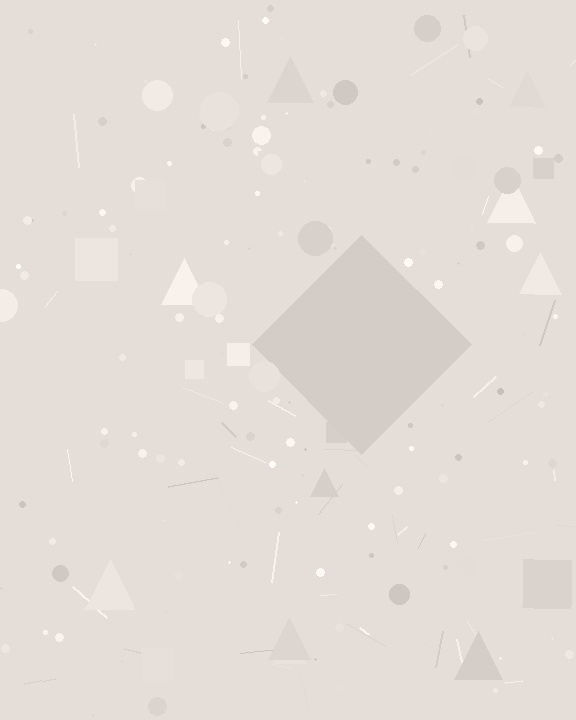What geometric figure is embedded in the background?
A diamond is embedded in the background.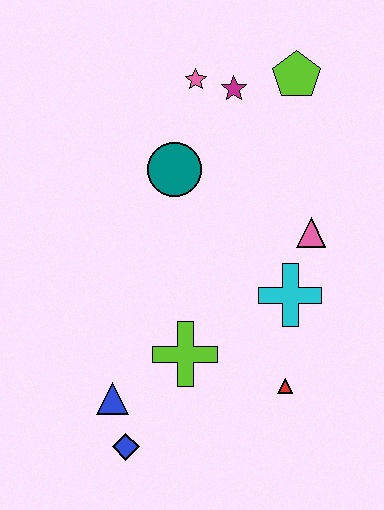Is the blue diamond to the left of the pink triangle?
Yes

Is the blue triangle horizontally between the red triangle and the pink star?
No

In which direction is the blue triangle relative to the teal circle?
The blue triangle is below the teal circle.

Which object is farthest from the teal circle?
The blue diamond is farthest from the teal circle.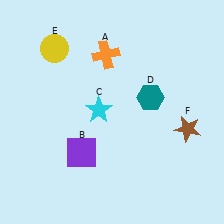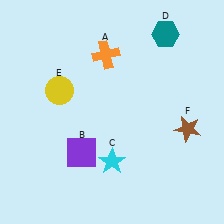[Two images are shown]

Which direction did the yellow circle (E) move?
The yellow circle (E) moved down.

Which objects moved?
The objects that moved are: the cyan star (C), the teal hexagon (D), the yellow circle (E).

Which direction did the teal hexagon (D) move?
The teal hexagon (D) moved up.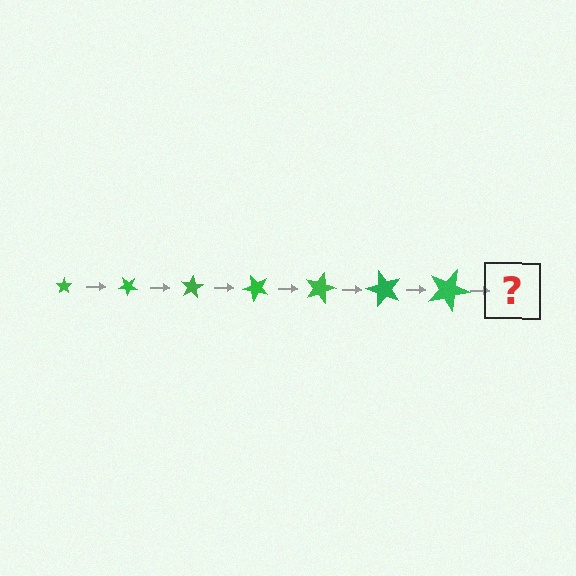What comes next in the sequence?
The next element should be a star, larger than the previous one and rotated 280 degrees from the start.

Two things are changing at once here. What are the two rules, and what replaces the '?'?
The two rules are that the star grows larger each step and it rotates 40 degrees each step. The '?' should be a star, larger than the previous one and rotated 280 degrees from the start.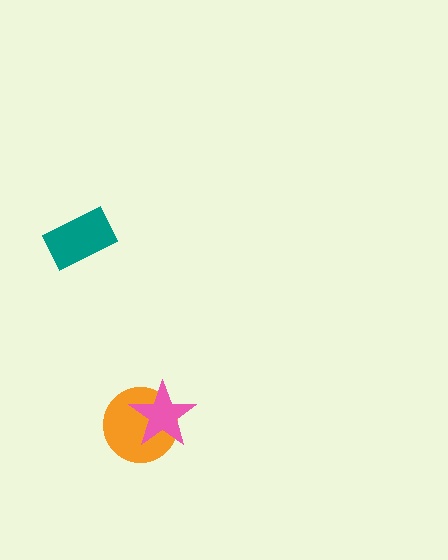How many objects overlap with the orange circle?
1 object overlaps with the orange circle.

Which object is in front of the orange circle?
The pink star is in front of the orange circle.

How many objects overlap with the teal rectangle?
0 objects overlap with the teal rectangle.